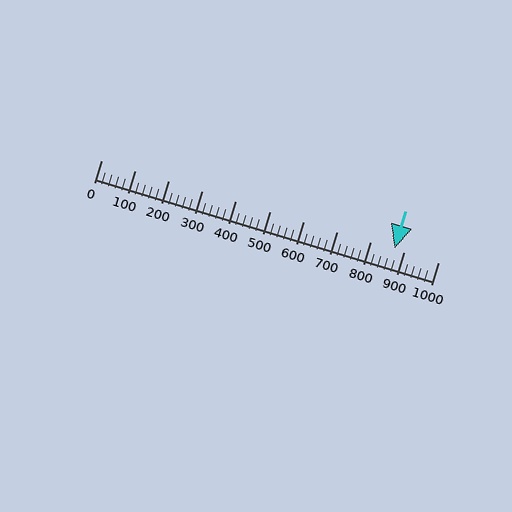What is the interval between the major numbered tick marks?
The major tick marks are spaced 100 units apart.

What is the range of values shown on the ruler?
The ruler shows values from 0 to 1000.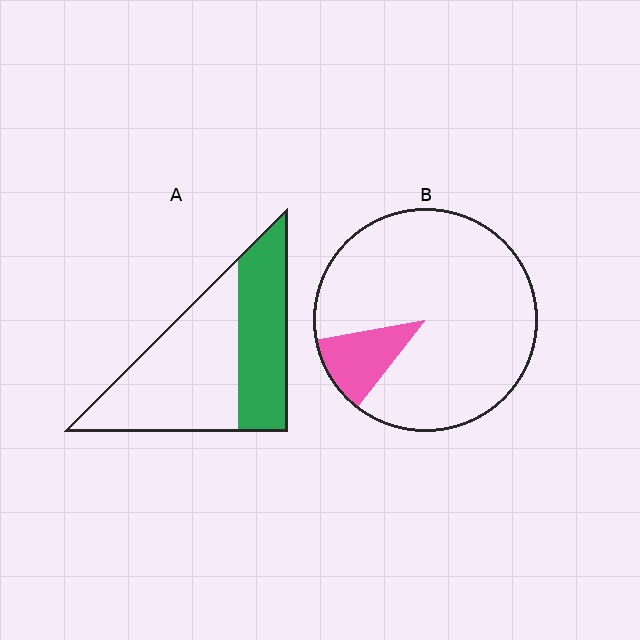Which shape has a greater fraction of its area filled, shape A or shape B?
Shape A.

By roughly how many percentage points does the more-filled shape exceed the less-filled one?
By roughly 30 percentage points (A over B).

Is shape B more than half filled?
No.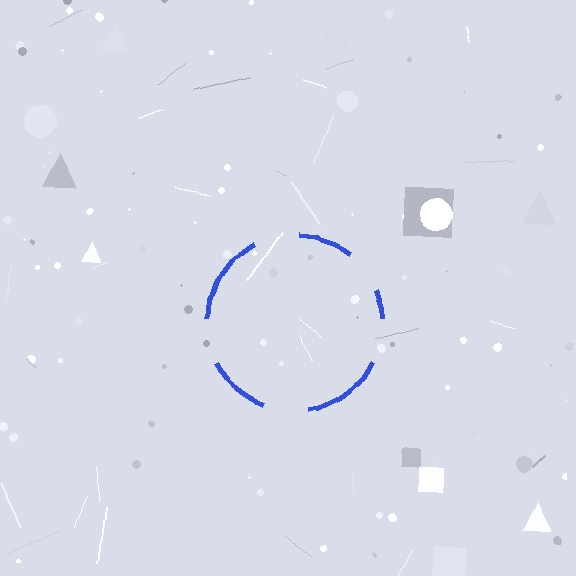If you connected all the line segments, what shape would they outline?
They would outline a circle.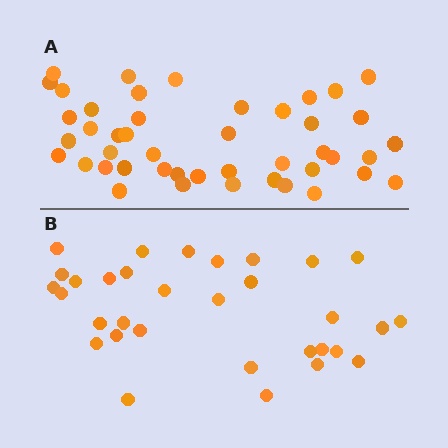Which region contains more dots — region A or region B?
Region A (the top region) has more dots.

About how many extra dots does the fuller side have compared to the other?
Region A has approximately 15 more dots than region B.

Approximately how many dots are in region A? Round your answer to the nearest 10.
About 40 dots. (The exact count is 45, which rounds to 40.)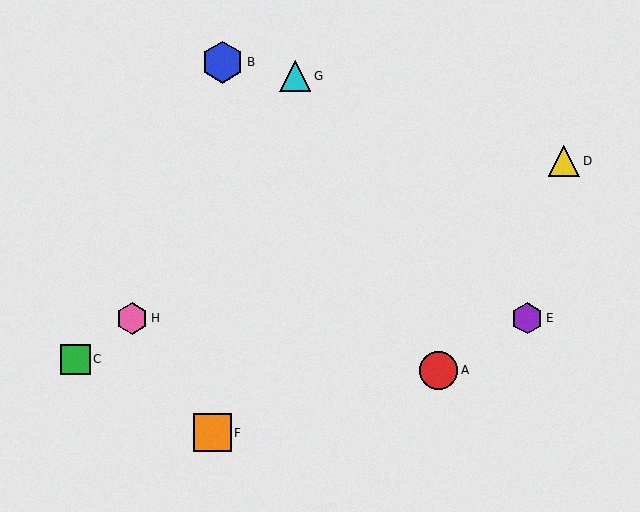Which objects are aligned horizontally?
Objects E, H are aligned horizontally.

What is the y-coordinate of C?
Object C is at y≈359.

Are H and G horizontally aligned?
No, H is at y≈318 and G is at y≈76.